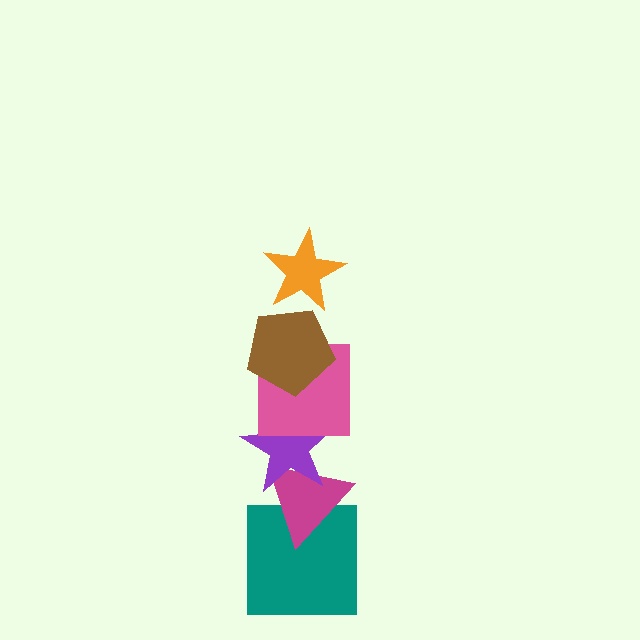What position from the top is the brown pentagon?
The brown pentagon is 2nd from the top.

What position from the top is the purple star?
The purple star is 4th from the top.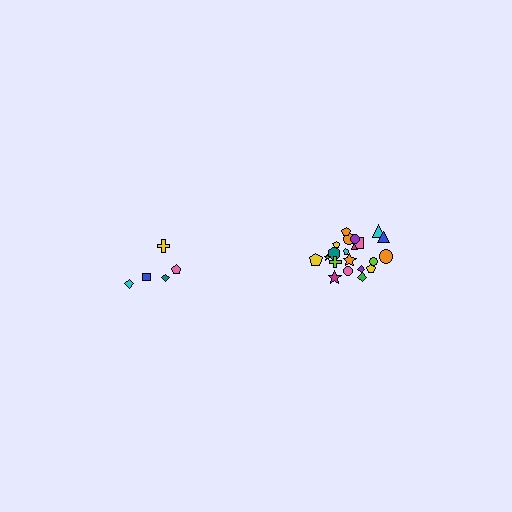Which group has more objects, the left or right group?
The right group.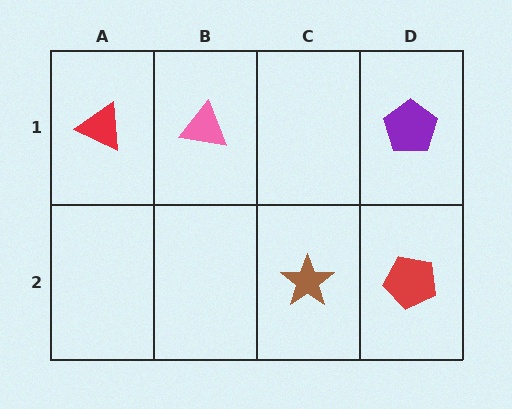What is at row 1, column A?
A red triangle.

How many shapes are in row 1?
3 shapes.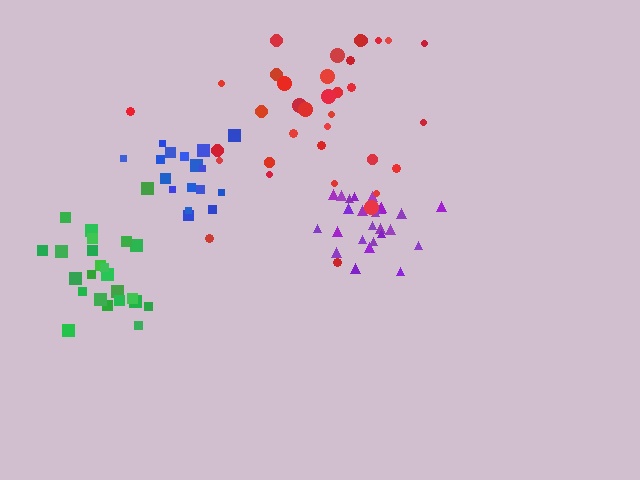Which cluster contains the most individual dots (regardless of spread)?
Red (35).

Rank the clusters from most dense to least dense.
purple, green, blue, red.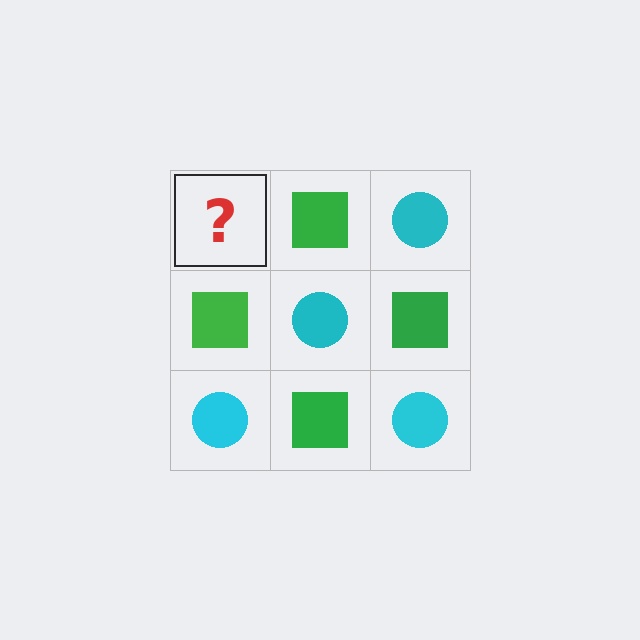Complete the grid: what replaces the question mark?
The question mark should be replaced with a cyan circle.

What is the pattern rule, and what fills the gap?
The rule is that it alternates cyan circle and green square in a checkerboard pattern. The gap should be filled with a cyan circle.